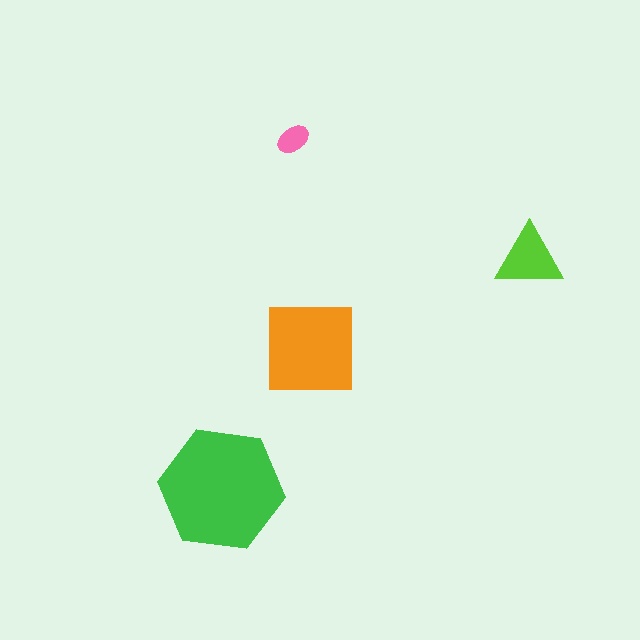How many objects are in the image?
There are 4 objects in the image.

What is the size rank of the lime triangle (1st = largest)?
3rd.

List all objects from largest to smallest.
The green hexagon, the orange square, the lime triangle, the pink ellipse.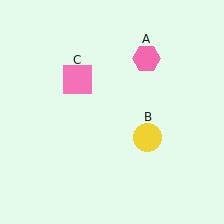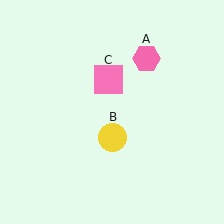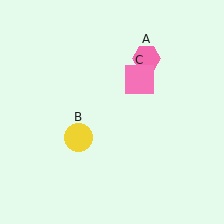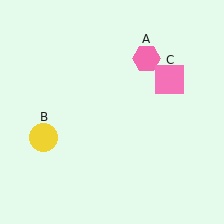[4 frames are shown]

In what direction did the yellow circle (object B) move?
The yellow circle (object B) moved left.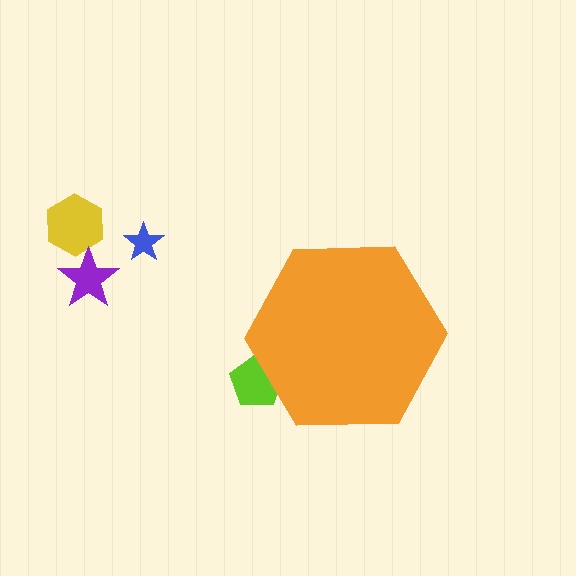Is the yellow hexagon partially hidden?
No, the yellow hexagon is fully visible.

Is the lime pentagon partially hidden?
Yes, the lime pentagon is partially hidden behind the orange hexagon.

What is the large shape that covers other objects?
An orange hexagon.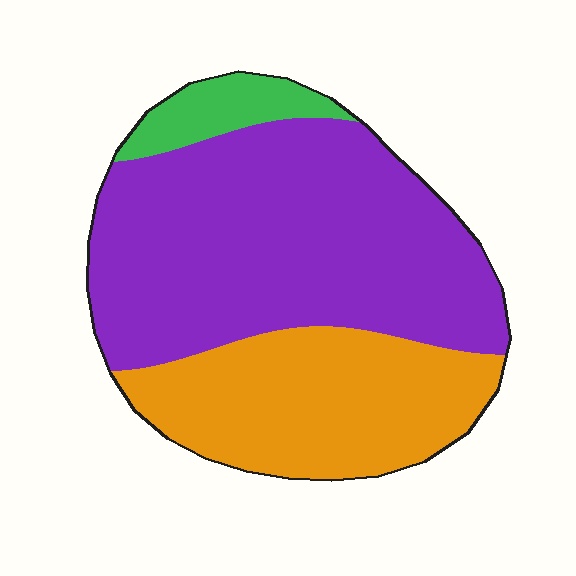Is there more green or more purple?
Purple.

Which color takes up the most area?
Purple, at roughly 60%.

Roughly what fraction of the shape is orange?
Orange covers about 35% of the shape.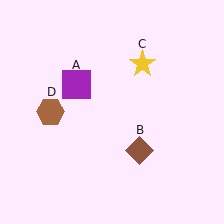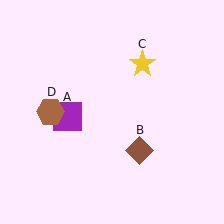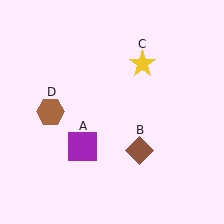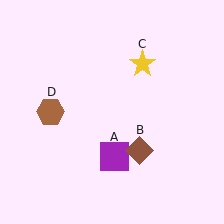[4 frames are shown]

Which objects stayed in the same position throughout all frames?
Brown diamond (object B) and yellow star (object C) and brown hexagon (object D) remained stationary.